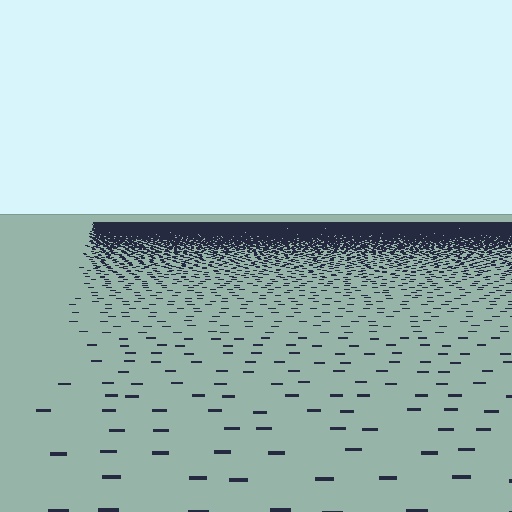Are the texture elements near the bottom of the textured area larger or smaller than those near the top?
Larger. Near the bottom, elements are closer to the viewer and appear at a bigger on-screen size.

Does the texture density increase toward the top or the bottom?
Density increases toward the top.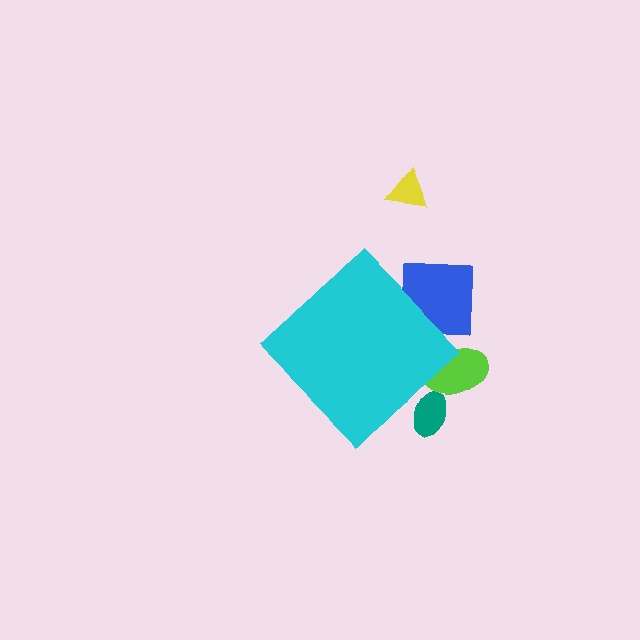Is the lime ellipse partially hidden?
Yes, the lime ellipse is partially hidden behind the cyan diamond.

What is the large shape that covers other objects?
A cyan diamond.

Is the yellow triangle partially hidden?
No, the yellow triangle is fully visible.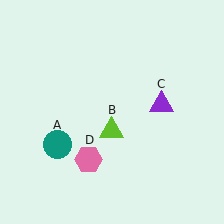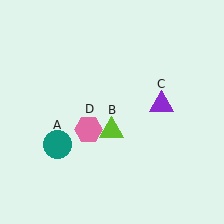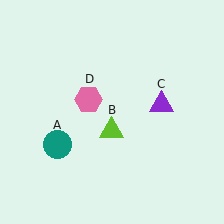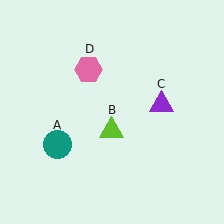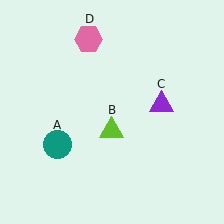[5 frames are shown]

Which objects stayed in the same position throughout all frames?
Teal circle (object A) and lime triangle (object B) and purple triangle (object C) remained stationary.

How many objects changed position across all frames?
1 object changed position: pink hexagon (object D).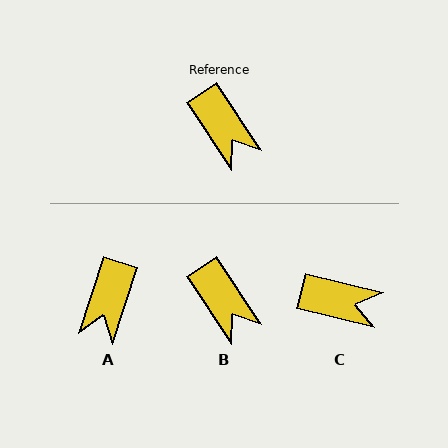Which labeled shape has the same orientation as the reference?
B.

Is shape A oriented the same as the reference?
No, it is off by about 51 degrees.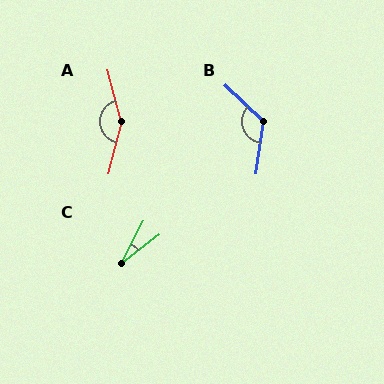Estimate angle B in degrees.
Approximately 125 degrees.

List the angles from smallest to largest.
C (24°), B (125°), A (151°).